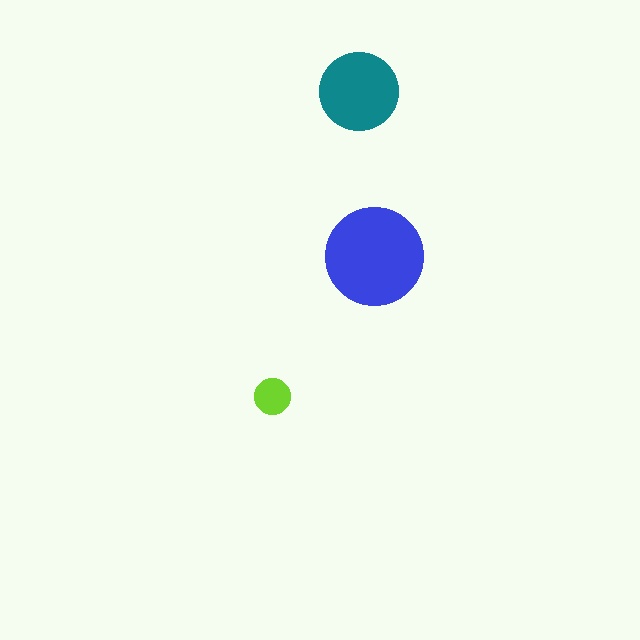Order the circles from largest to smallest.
the blue one, the teal one, the lime one.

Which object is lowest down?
The lime circle is bottommost.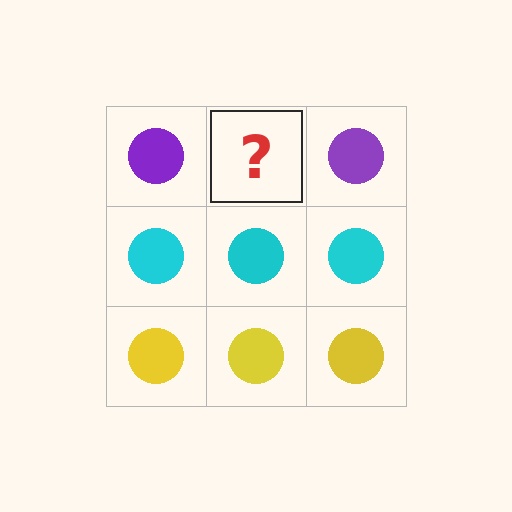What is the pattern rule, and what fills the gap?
The rule is that each row has a consistent color. The gap should be filled with a purple circle.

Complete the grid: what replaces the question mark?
The question mark should be replaced with a purple circle.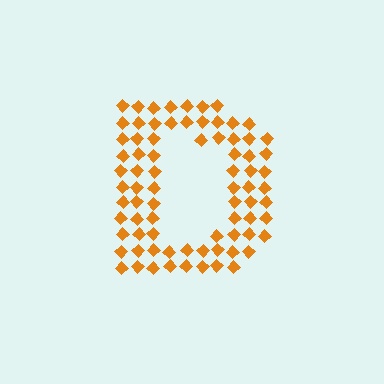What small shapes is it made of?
It is made of small diamonds.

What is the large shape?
The large shape is the letter D.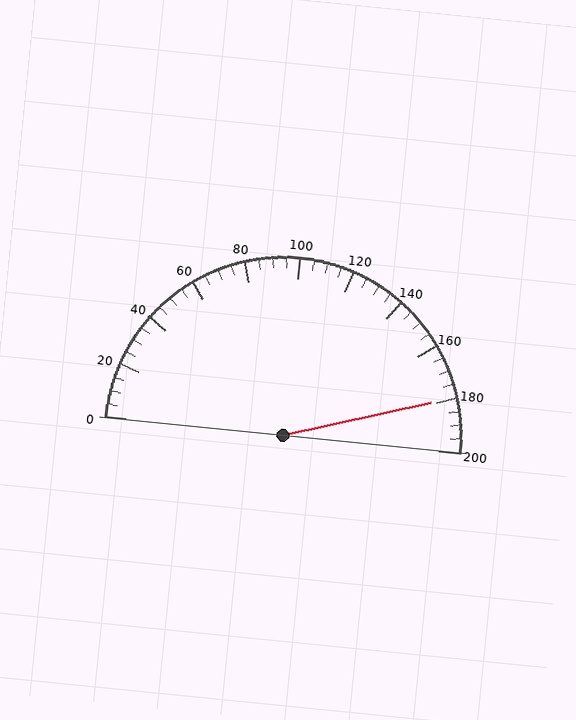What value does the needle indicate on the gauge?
The needle indicates approximately 180.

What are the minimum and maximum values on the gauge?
The gauge ranges from 0 to 200.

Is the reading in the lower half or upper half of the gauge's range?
The reading is in the upper half of the range (0 to 200).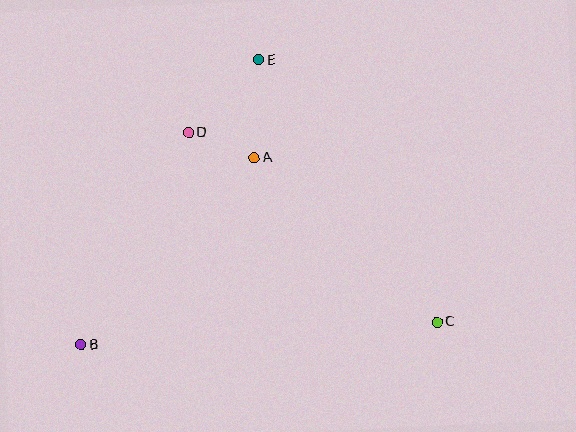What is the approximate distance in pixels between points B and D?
The distance between B and D is approximately 238 pixels.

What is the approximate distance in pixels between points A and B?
The distance between A and B is approximately 255 pixels.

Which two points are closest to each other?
Points A and D are closest to each other.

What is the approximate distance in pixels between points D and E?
The distance between D and E is approximately 101 pixels.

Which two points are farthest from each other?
Points B and C are farthest from each other.